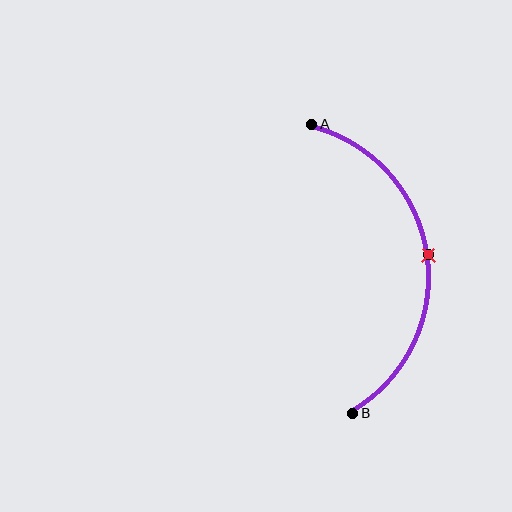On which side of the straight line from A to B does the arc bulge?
The arc bulges to the right of the straight line connecting A and B.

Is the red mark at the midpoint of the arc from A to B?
Yes. The red mark lies on the arc at equal arc-length from both A and B — it is the arc midpoint.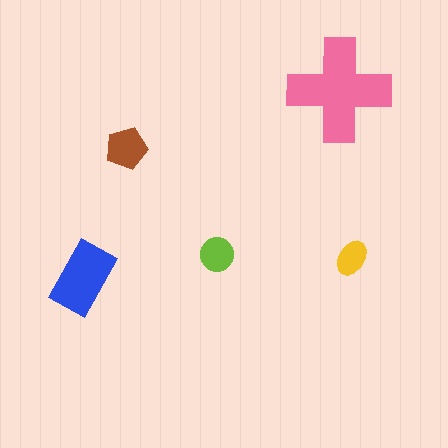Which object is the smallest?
The yellow ellipse.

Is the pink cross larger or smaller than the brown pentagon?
Larger.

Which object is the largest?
The pink cross.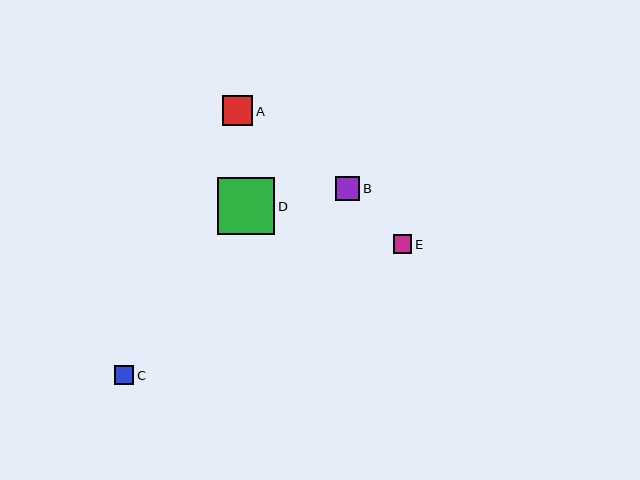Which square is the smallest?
Square E is the smallest with a size of approximately 18 pixels.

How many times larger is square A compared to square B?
Square A is approximately 1.2 times the size of square B.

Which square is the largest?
Square D is the largest with a size of approximately 57 pixels.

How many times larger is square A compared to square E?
Square A is approximately 1.7 times the size of square E.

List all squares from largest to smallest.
From largest to smallest: D, A, B, C, E.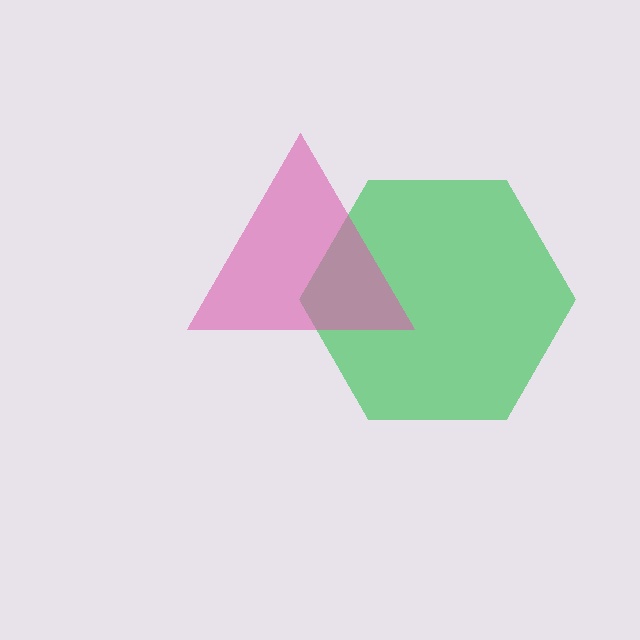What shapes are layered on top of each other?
The layered shapes are: a green hexagon, a pink triangle.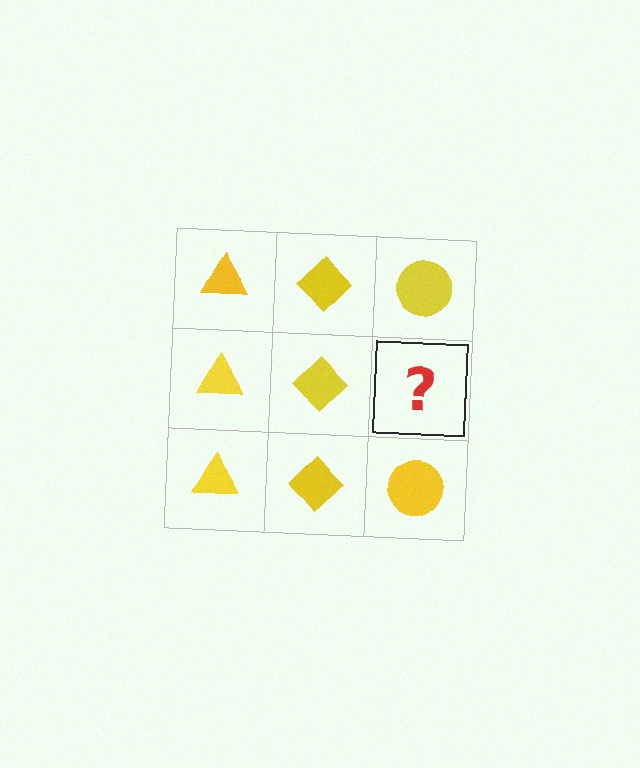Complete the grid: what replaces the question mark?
The question mark should be replaced with a yellow circle.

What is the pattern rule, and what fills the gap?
The rule is that each column has a consistent shape. The gap should be filled with a yellow circle.